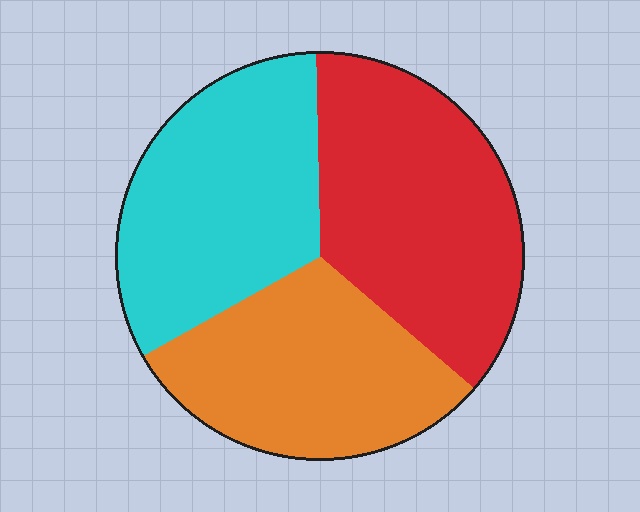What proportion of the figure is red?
Red covers roughly 35% of the figure.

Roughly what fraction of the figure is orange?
Orange takes up about one third (1/3) of the figure.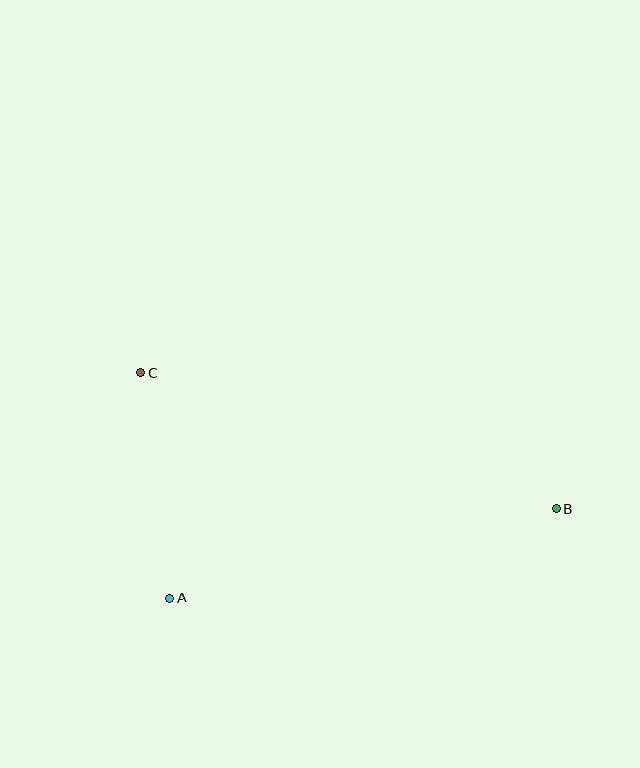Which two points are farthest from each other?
Points B and C are farthest from each other.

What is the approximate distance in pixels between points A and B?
The distance between A and B is approximately 397 pixels.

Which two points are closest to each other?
Points A and C are closest to each other.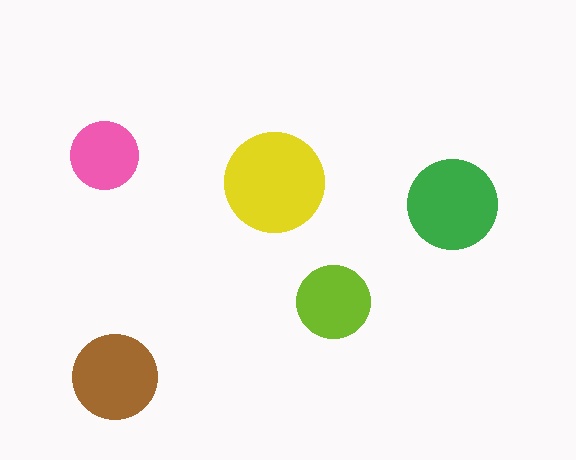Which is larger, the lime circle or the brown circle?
The brown one.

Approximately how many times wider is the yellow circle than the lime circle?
About 1.5 times wider.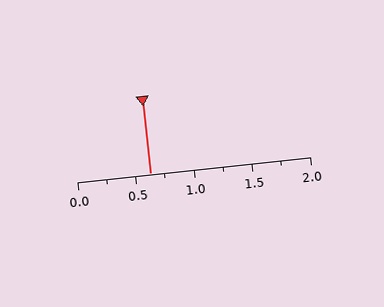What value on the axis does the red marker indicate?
The marker indicates approximately 0.62.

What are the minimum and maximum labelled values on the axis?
The axis runs from 0.0 to 2.0.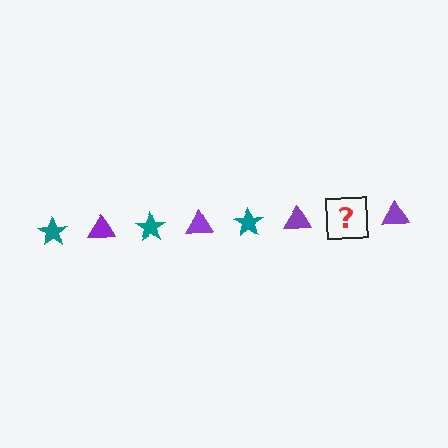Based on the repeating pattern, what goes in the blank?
The blank should be a teal star.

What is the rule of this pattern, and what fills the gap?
The rule is that the pattern alternates between teal star and purple triangle. The gap should be filled with a teal star.